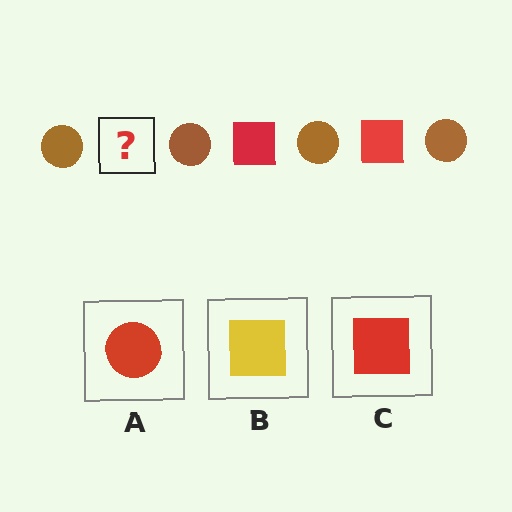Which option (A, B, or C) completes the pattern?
C.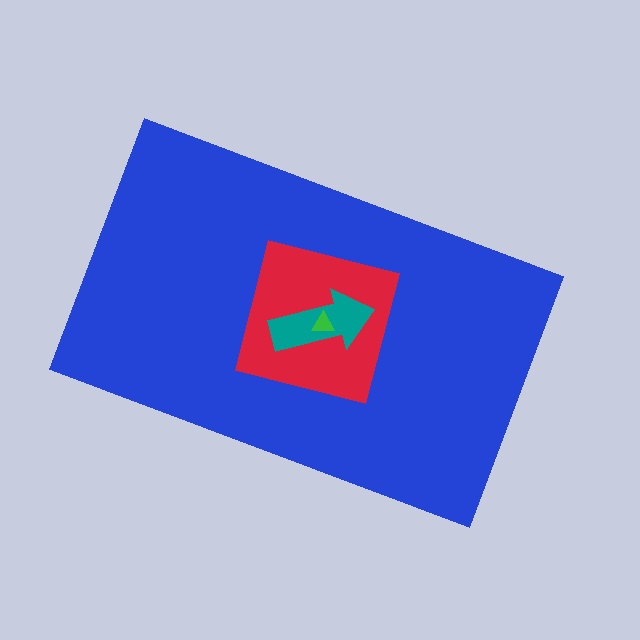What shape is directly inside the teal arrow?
The green triangle.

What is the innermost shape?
The green triangle.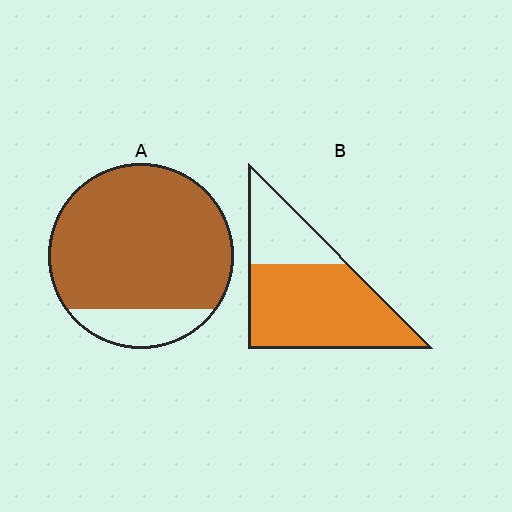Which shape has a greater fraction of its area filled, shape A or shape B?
Shape A.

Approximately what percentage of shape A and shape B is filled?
A is approximately 85% and B is approximately 70%.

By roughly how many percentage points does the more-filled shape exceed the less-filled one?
By roughly 15 percentage points (A over B).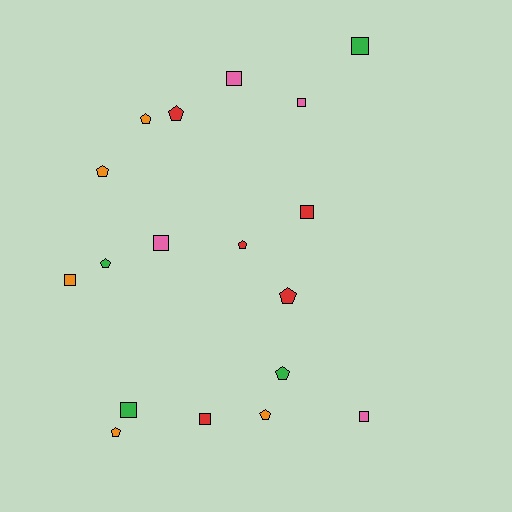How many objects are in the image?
There are 18 objects.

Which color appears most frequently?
Orange, with 5 objects.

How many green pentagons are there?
There are 2 green pentagons.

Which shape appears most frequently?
Square, with 9 objects.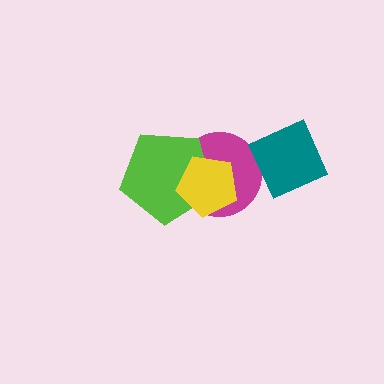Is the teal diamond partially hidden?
No, no other shape covers it.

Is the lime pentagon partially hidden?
Yes, it is partially covered by another shape.